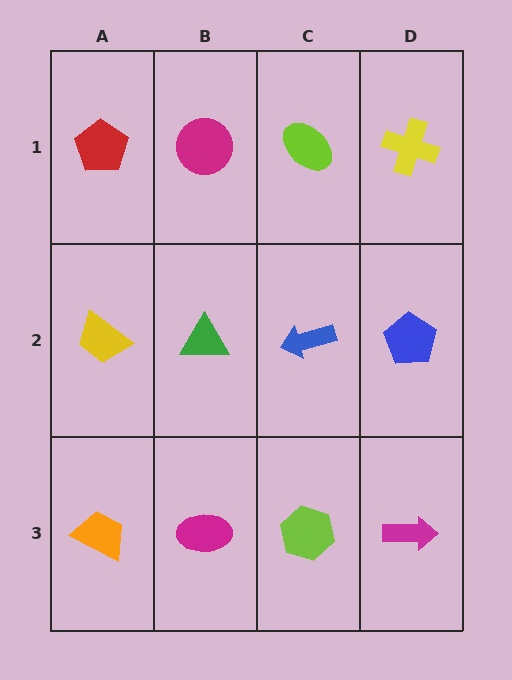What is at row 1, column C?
A lime ellipse.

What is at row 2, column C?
A blue arrow.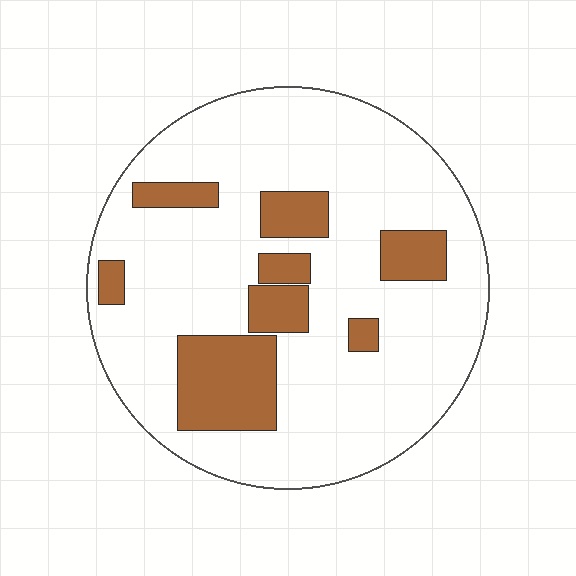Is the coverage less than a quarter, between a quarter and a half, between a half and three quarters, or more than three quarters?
Less than a quarter.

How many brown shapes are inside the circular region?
8.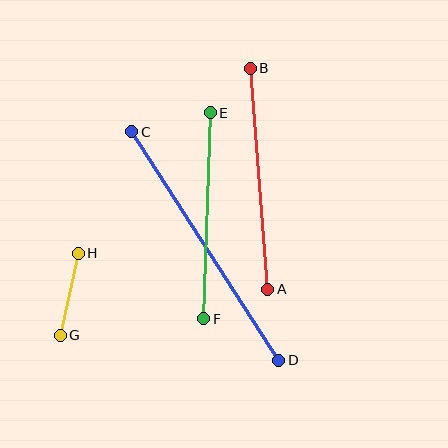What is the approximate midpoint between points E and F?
The midpoint is at approximately (207, 216) pixels.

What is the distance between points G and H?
The distance is approximately 84 pixels.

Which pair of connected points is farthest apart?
Points C and D are farthest apart.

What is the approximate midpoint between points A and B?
The midpoint is at approximately (259, 179) pixels.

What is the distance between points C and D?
The distance is approximately 272 pixels.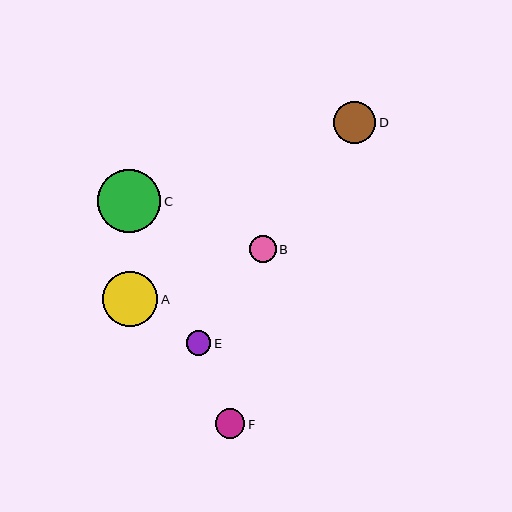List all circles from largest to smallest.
From largest to smallest: C, A, D, F, B, E.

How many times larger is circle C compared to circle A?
Circle C is approximately 1.1 times the size of circle A.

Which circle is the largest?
Circle C is the largest with a size of approximately 63 pixels.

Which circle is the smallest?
Circle E is the smallest with a size of approximately 25 pixels.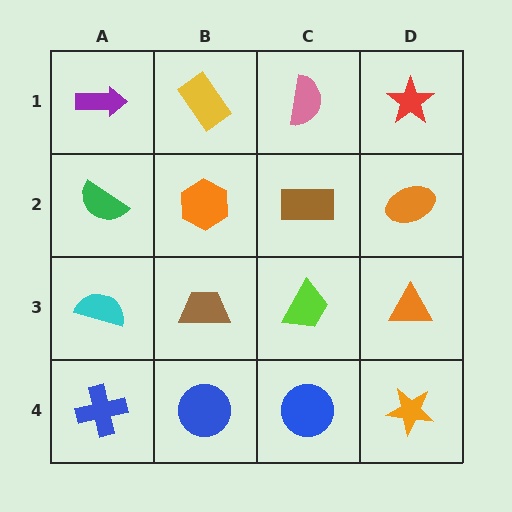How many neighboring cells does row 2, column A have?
3.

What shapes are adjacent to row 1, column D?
An orange ellipse (row 2, column D), a pink semicircle (row 1, column C).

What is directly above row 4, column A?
A cyan semicircle.